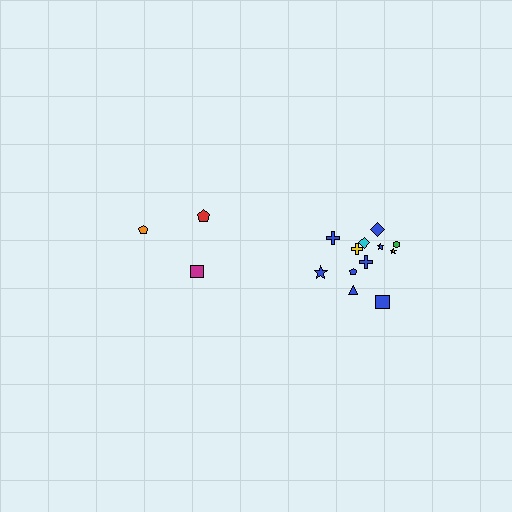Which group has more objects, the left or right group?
The right group.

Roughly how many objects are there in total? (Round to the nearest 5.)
Roughly 15 objects in total.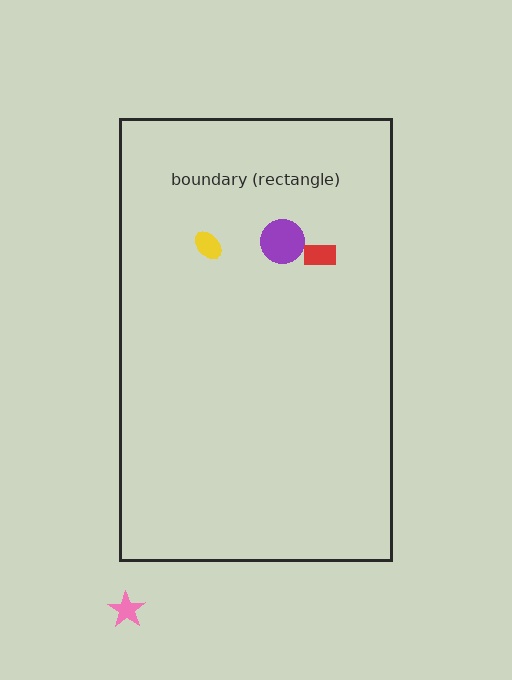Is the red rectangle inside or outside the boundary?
Inside.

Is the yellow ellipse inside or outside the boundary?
Inside.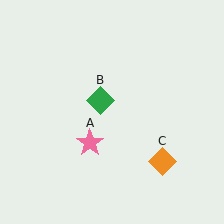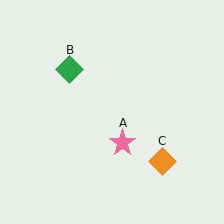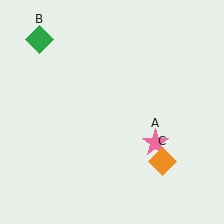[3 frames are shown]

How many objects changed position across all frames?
2 objects changed position: pink star (object A), green diamond (object B).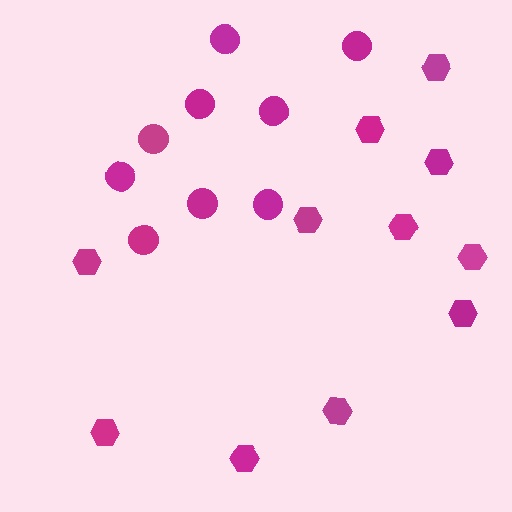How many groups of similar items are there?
There are 2 groups: one group of circles (9) and one group of hexagons (11).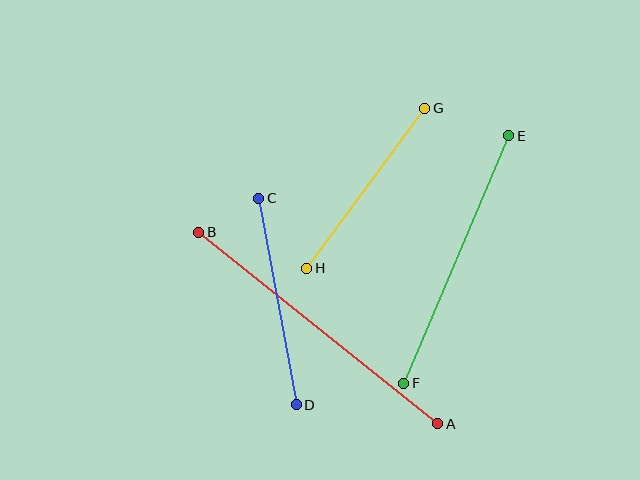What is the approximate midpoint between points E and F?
The midpoint is at approximately (456, 260) pixels.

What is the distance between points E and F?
The distance is approximately 269 pixels.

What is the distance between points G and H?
The distance is approximately 199 pixels.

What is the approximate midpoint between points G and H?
The midpoint is at approximately (366, 188) pixels.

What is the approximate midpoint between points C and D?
The midpoint is at approximately (278, 302) pixels.